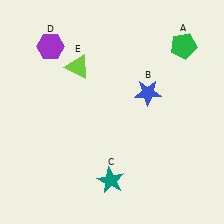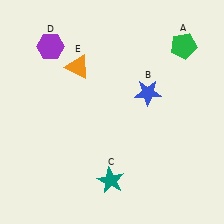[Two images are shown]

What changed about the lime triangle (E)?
In Image 1, E is lime. In Image 2, it changed to orange.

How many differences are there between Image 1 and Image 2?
There is 1 difference between the two images.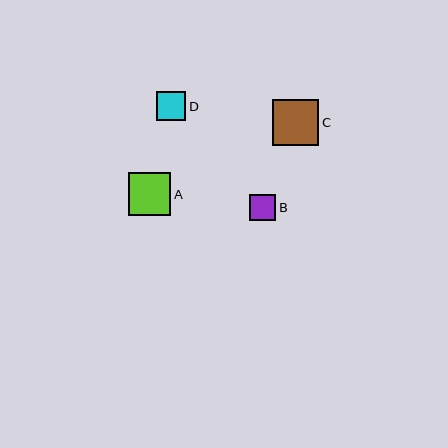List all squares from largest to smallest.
From largest to smallest: C, A, D, B.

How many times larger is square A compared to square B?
Square A is approximately 1.6 times the size of square B.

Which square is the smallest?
Square B is the smallest with a size of approximately 26 pixels.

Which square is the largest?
Square C is the largest with a size of approximately 46 pixels.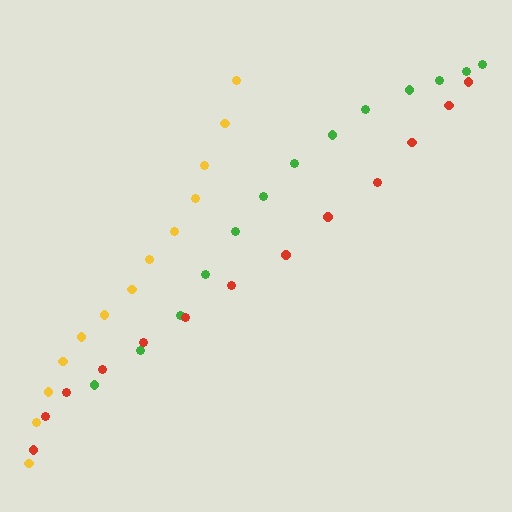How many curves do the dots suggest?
There are 3 distinct paths.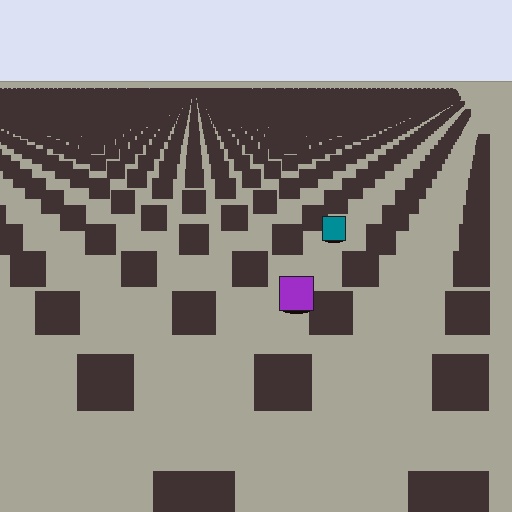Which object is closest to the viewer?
The purple square is closest. The texture marks near it are larger and more spread out.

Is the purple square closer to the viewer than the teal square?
Yes. The purple square is closer — you can tell from the texture gradient: the ground texture is coarser near it.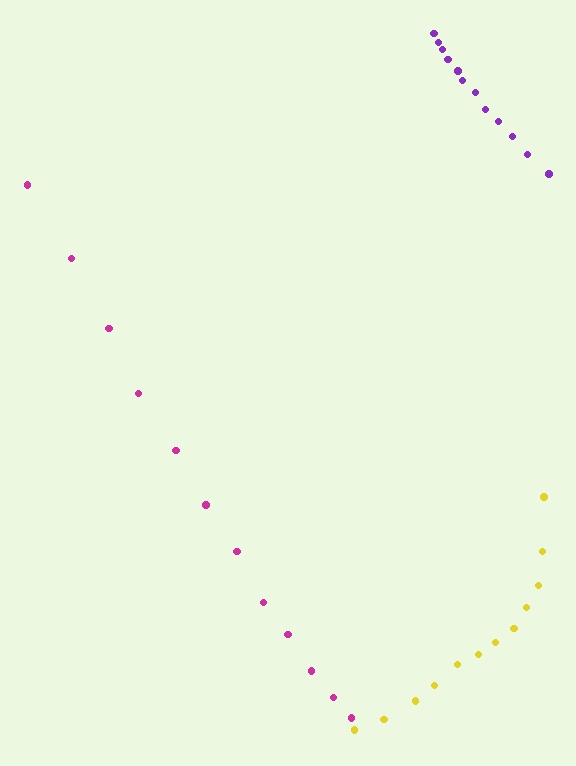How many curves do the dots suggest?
There are 3 distinct paths.